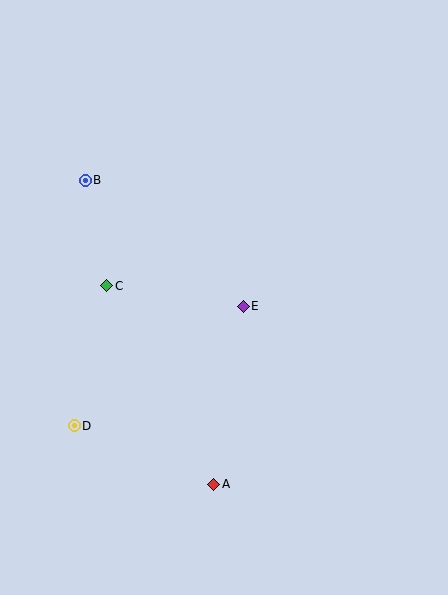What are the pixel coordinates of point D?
Point D is at (74, 426).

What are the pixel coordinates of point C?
Point C is at (107, 286).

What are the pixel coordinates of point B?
Point B is at (85, 180).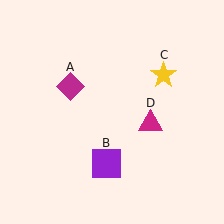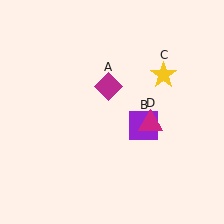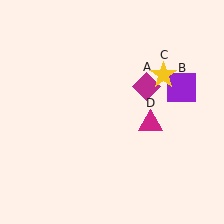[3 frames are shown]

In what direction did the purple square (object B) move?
The purple square (object B) moved up and to the right.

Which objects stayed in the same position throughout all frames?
Yellow star (object C) and magenta triangle (object D) remained stationary.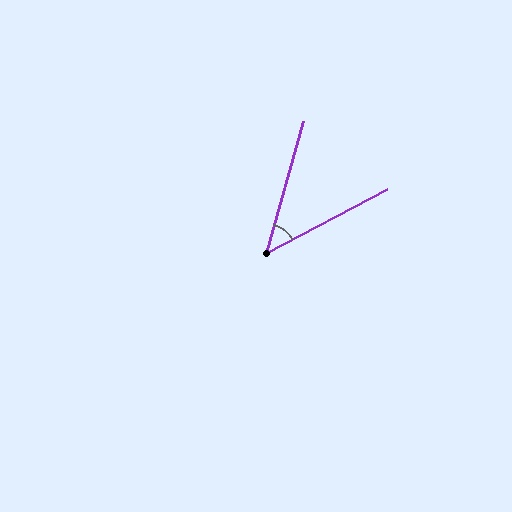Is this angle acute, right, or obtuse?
It is acute.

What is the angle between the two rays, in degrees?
Approximately 46 degrees.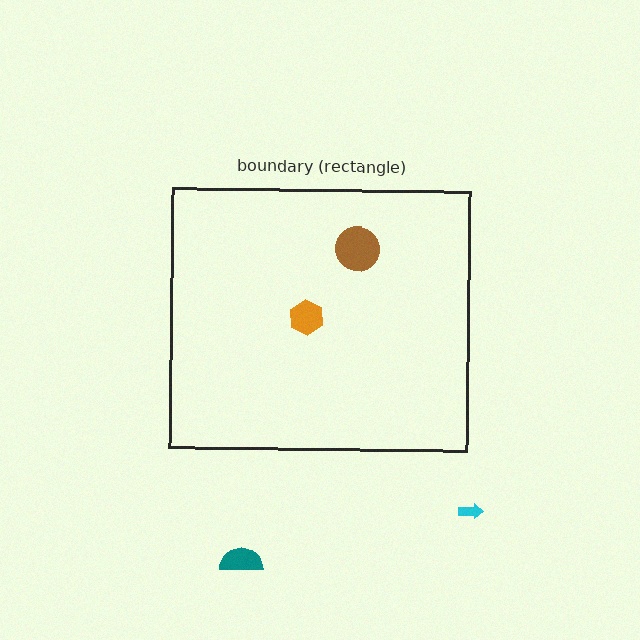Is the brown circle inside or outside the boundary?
Inside.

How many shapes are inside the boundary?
2 inside, 2 outside.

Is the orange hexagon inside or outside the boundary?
Inside.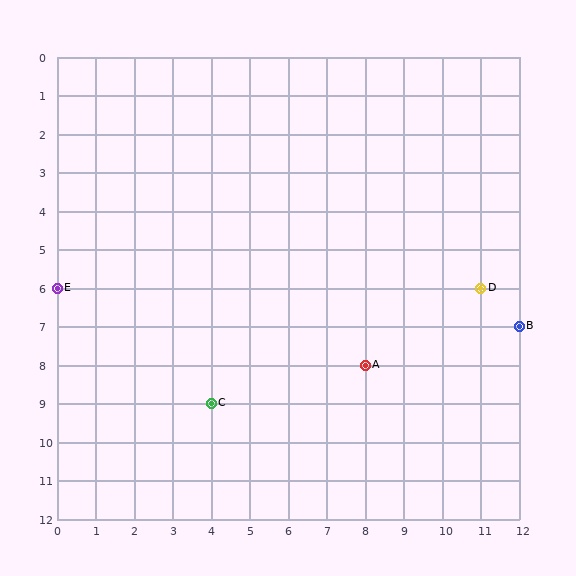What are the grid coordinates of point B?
Point B is at grid coordinates (12, 7).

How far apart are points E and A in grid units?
Points E and A are 8 columns and 2 rows apart (about 8.2 grid units diagonally).